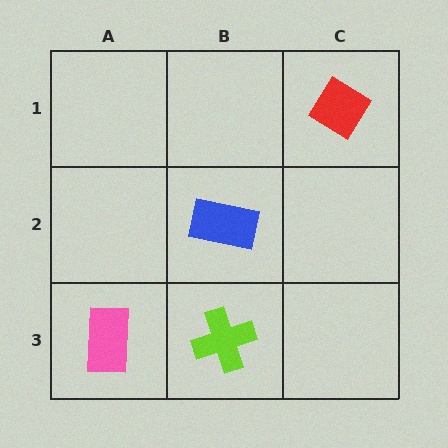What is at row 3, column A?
A pink rectangle.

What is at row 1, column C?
A red diamond.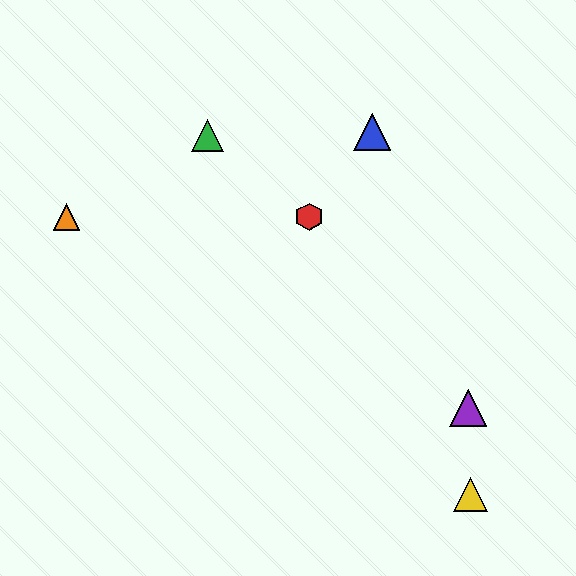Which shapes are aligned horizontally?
The red hexagon, the orange triangle are aligned horizontally.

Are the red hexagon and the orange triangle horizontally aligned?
Yes, both are at y≈217.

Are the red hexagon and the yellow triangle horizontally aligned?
No, the red hexagon is at y≈217 and the yellow triangle is at y≈494.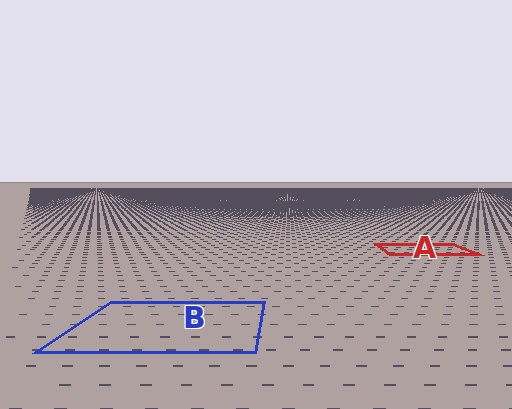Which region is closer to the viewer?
Region B is closer. The texture elements there are larger and more spread out.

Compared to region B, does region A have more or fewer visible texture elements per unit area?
Region A has more texture elements per unit area — they are packed more densely because it is farther away.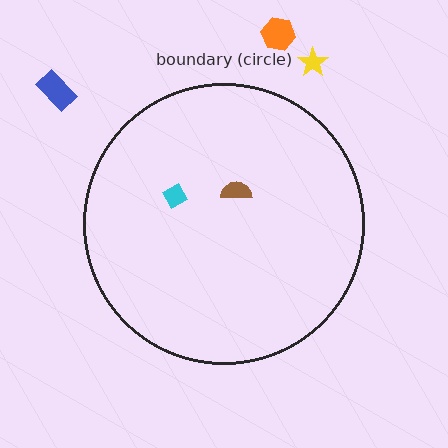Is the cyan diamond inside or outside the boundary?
Inside.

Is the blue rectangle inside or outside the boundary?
Outside.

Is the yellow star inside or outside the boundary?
Outside.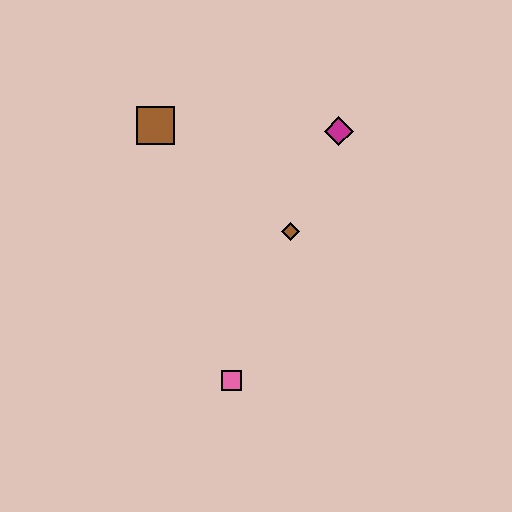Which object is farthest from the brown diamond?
The brown square is farthest from the brown diamond.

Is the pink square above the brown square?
No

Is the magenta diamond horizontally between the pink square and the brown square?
No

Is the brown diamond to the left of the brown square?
No